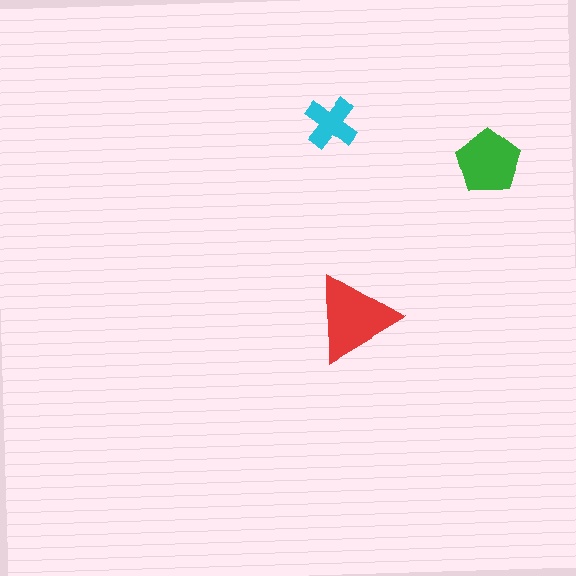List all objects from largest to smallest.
The red triangle, the green pentagon, the cyan cross.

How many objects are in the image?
There are 3 objects in the image.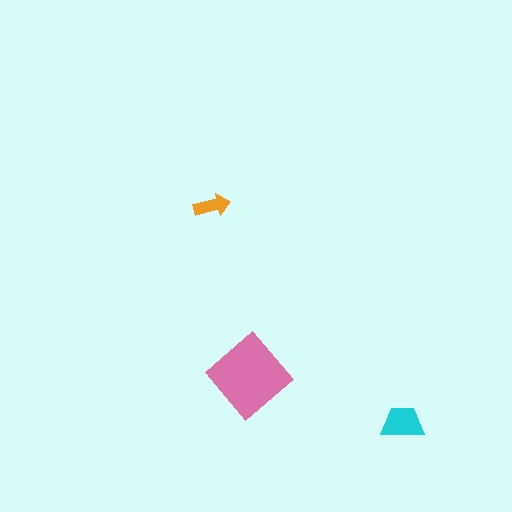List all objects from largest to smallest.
The pink diamond, the cyan trapezoid, the orange arrow.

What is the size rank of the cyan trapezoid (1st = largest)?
2nd.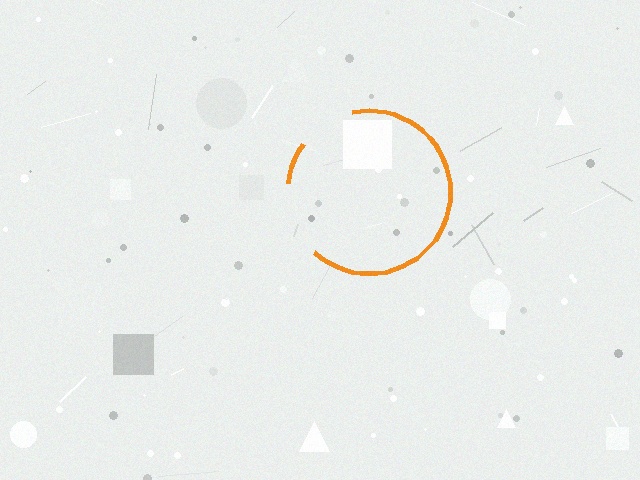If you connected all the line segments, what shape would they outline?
They would outline a circle.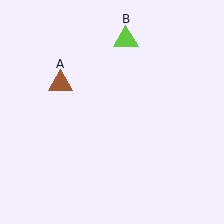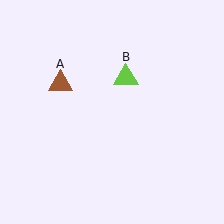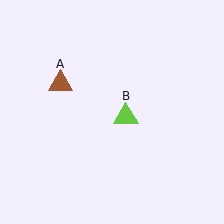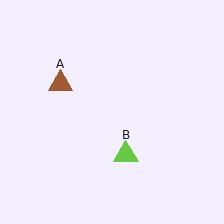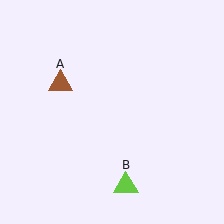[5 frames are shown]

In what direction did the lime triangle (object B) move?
The lime triangle (object B) moved down.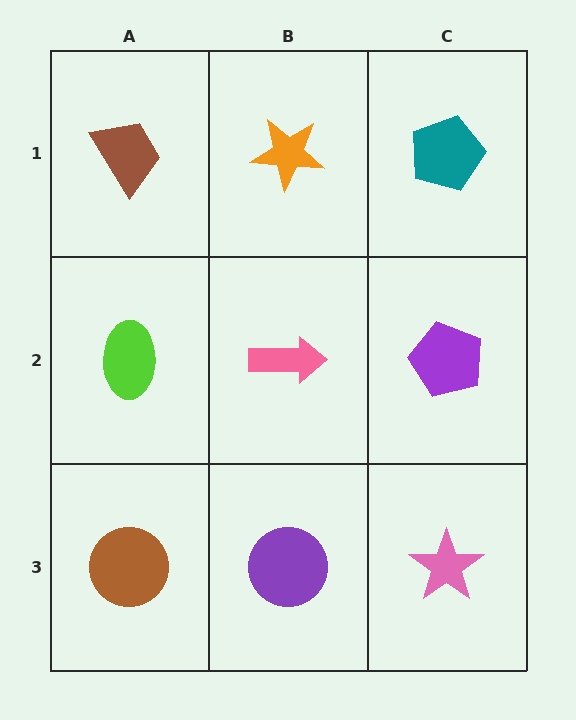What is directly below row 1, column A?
A lime ellipse.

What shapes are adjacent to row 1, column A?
A lime ellipse (row 2, column A), an orange star (row 1, column B).